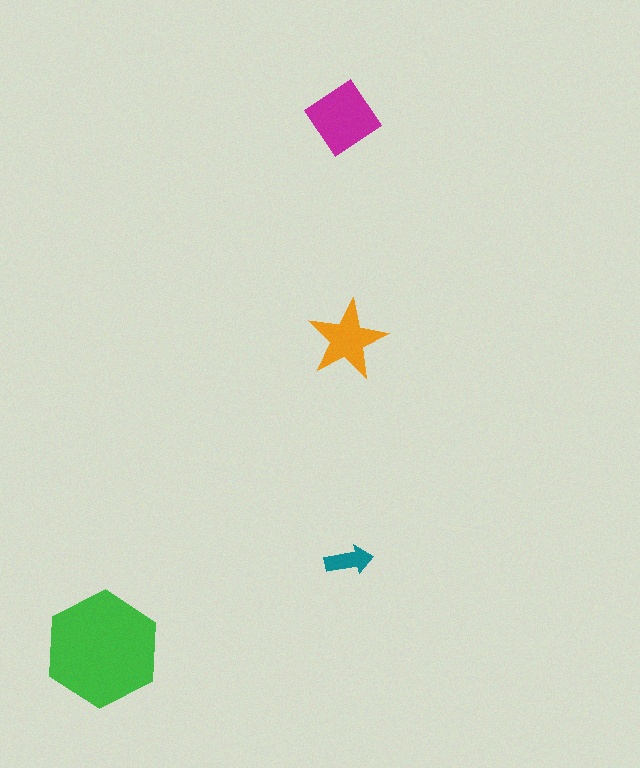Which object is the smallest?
The teal arrow.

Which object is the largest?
The green hexagon.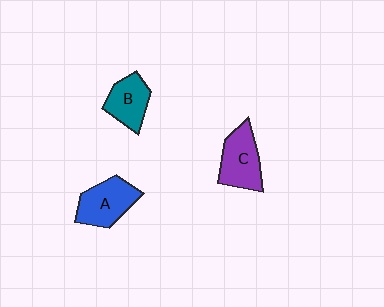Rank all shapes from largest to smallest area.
From largest to smallest: A (blue), C (purple), B (teal).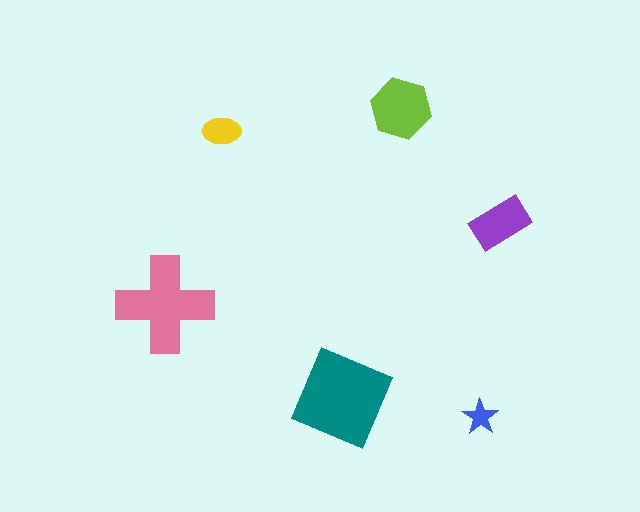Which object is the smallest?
The blue star.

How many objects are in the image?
There are 6 objects in the image.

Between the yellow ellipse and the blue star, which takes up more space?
The yellow ellipse.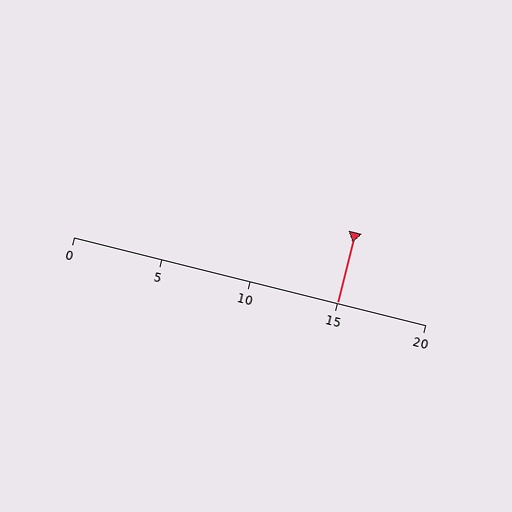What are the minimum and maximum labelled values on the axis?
The axis runs from 0 to 20.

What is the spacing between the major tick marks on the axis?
The major ticks are spaced 5 apart.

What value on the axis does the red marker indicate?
The marker indicates approximately 15.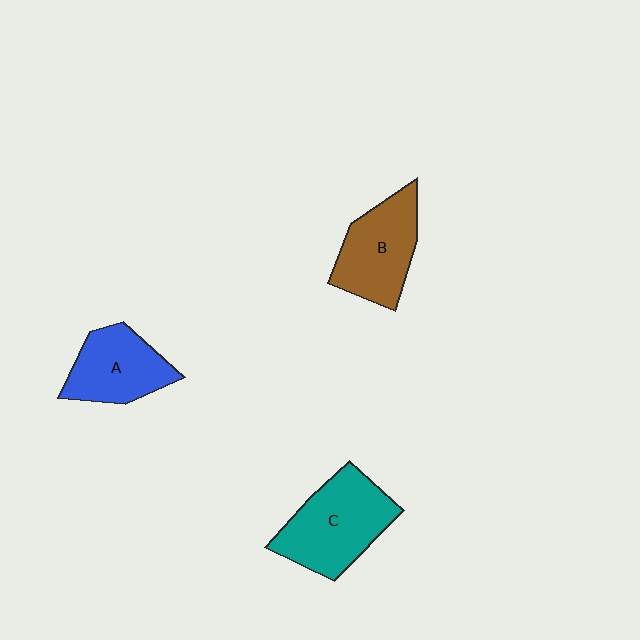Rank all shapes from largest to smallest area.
From largest to smallest: C (teal), B (brown), A (blue).